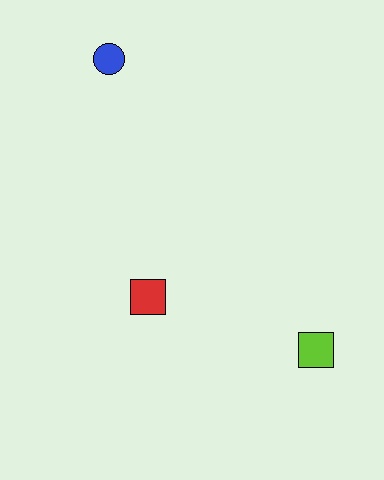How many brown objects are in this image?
There are no brown objects.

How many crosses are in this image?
There are no crosses.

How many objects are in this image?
There are 3 objects.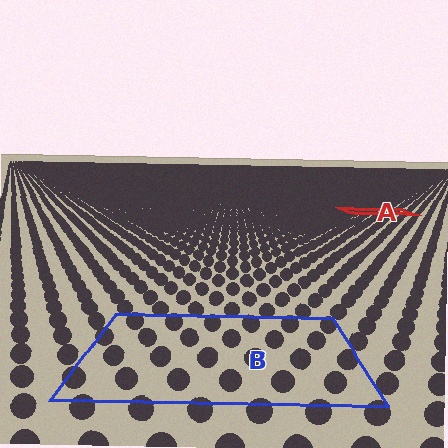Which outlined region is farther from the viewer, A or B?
Region A is farther from the viewer — the texture elements inside it appear smaller and more densely packed.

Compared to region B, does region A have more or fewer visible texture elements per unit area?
Region A has more texture elements per unit area — they are packed more densely because it is farther away.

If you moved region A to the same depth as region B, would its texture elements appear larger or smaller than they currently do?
They would appear larger. At a closer depth, the same texture elements are projected at a bigger on-screen size.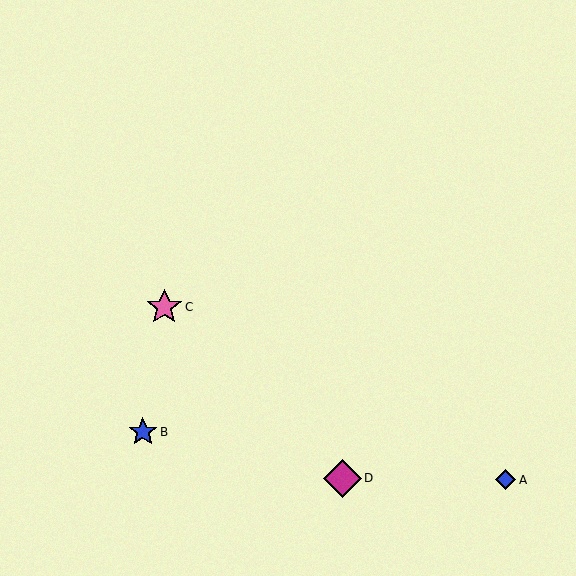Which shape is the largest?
The magenta diamond (labeled D) is the largest.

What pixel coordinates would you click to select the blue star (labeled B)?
Click at (143, 432) to select the blue star B.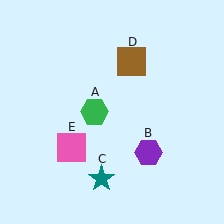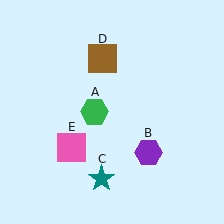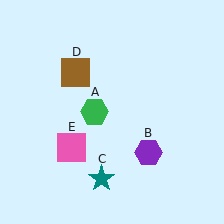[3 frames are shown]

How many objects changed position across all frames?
1 object changed position: brown square (object D).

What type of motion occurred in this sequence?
The brown square (object D) rotated counterclockwise around the center of the scene.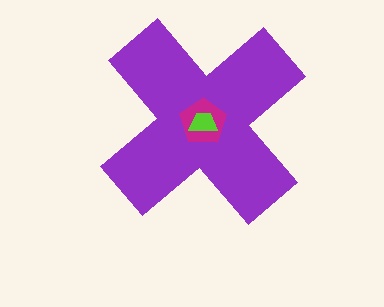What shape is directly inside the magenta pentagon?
The lime trapezoid.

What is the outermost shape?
The purple cross.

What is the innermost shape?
The lime trapezoid.